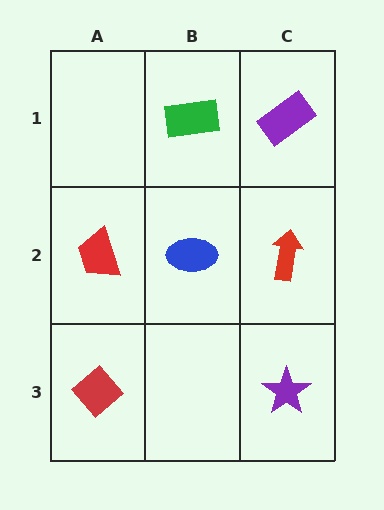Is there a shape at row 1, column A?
No, that cell is empty.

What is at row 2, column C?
A red arrow.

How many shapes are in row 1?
2 shapes.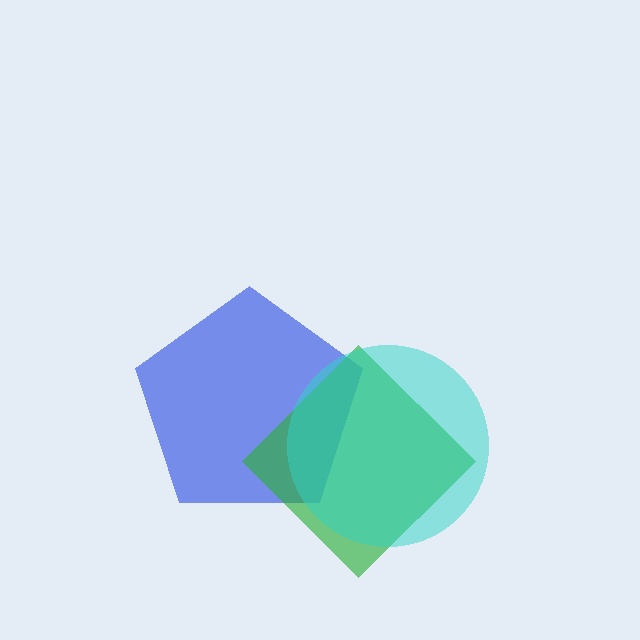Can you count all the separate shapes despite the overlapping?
Yes, there are 3 separate shapes.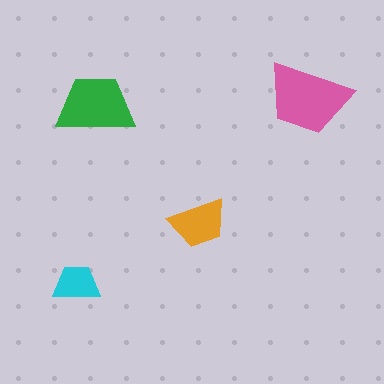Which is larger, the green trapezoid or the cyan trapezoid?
The green one.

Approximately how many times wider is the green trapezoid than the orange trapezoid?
About 1.5 times wider.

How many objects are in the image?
There are 4 objects in the image.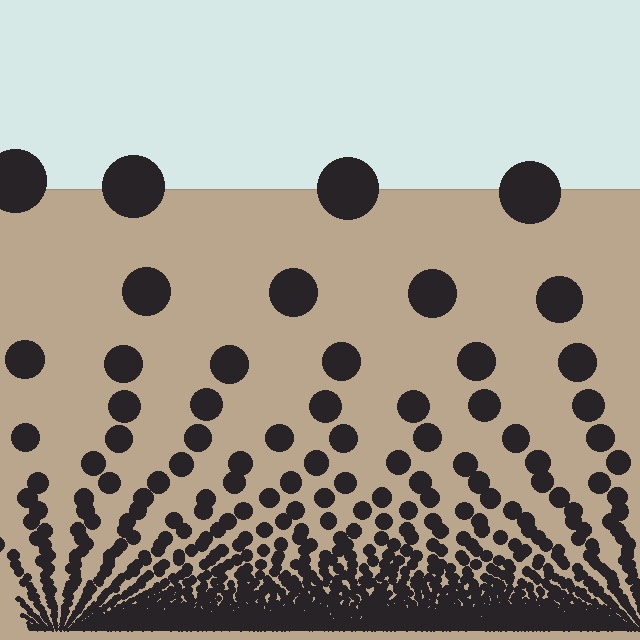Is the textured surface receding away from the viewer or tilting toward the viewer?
The surface appears to tilt toward the viewer. Texture elements get larger and sparser toward the top.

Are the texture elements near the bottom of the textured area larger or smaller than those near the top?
Smaller. The gradient is inverted — elements near the bottom are smaller and denser.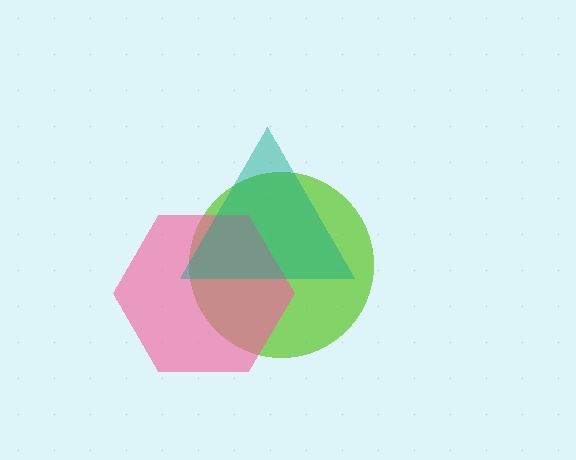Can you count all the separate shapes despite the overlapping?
Yes, there are 3 separate shapes.